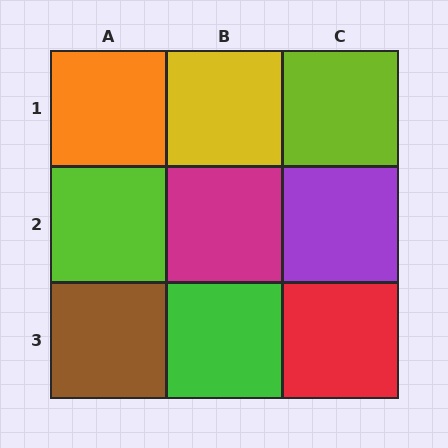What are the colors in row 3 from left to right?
Brown, green, red.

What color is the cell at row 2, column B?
Magenta.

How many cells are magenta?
1 cell is magenta.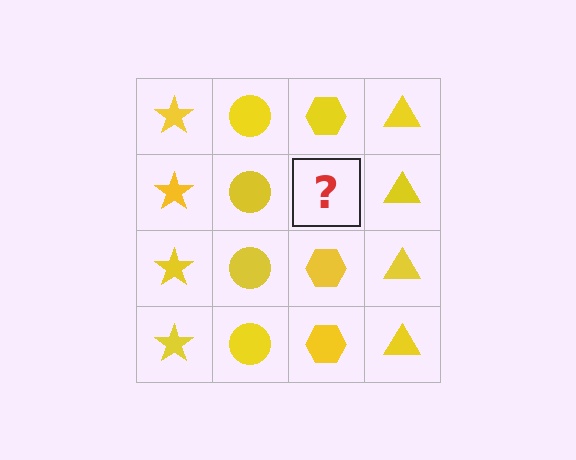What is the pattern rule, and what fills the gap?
The rule is that each column has a consistent shape. The gap should be filled with a yellow hexagon.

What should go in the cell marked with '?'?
The missing cell should contain a yellow hexagon.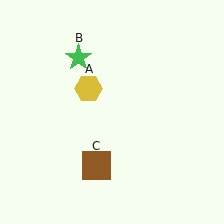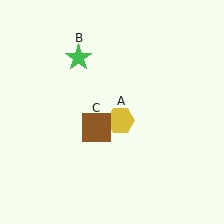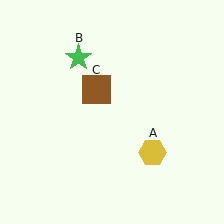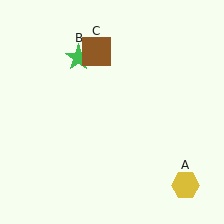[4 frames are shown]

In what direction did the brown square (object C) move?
The brown square (object C) moved up.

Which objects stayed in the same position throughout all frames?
Green star (object B) remained stationary.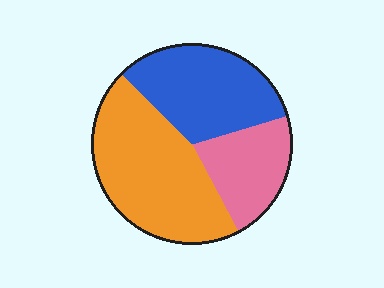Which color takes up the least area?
Pink, at roughly 20%.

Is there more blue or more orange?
Orange.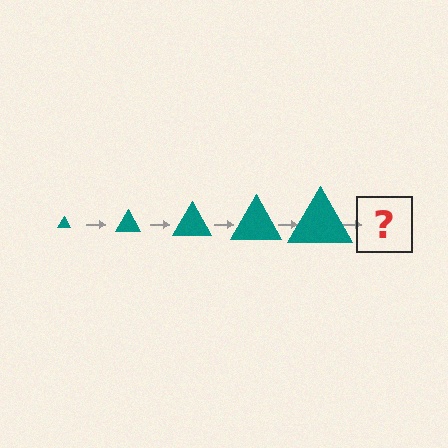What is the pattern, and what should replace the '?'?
The pattern is that the triangle gets progressively larger each step. The '?' should be a teal triangle, larger than the previous one.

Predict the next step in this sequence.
The next step is a teal triangle, larger than the previous one.